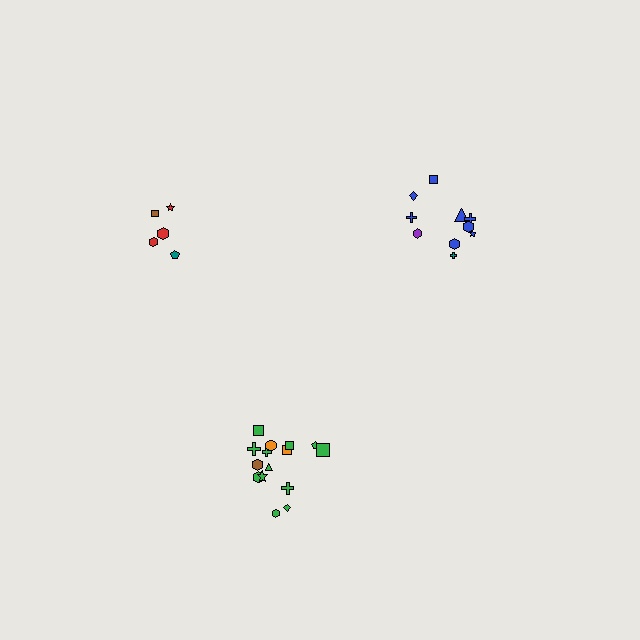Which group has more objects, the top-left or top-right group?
The top-right group.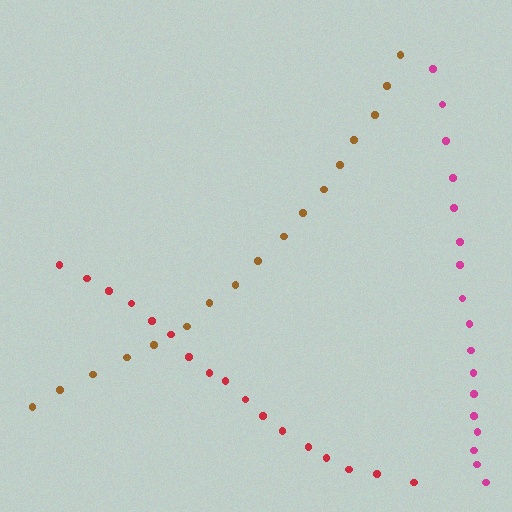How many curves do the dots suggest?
There are 3 distinct paths.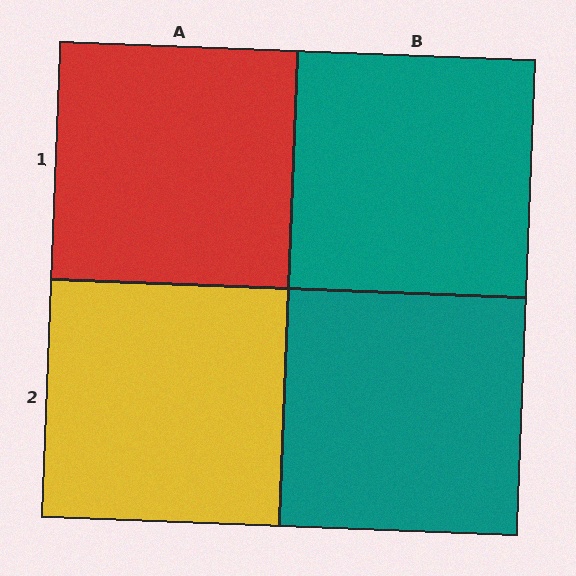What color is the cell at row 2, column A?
Yellow.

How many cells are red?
1 cell is red.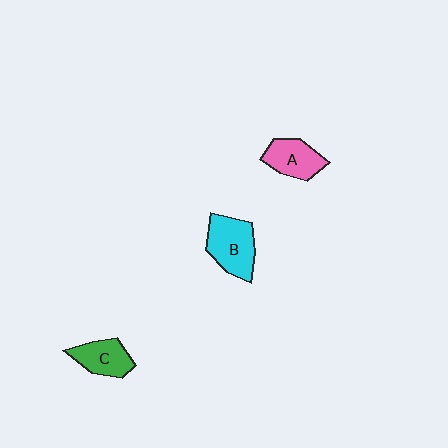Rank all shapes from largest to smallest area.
From largest to smallest: B (cyan), A (pink), C (green).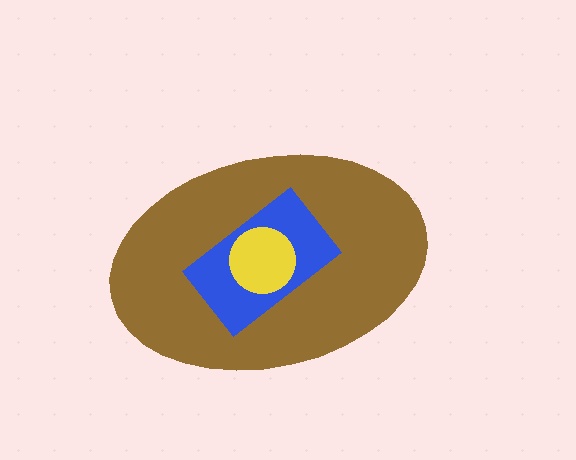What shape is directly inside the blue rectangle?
The yellow circle.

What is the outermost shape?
The brown ellipse.